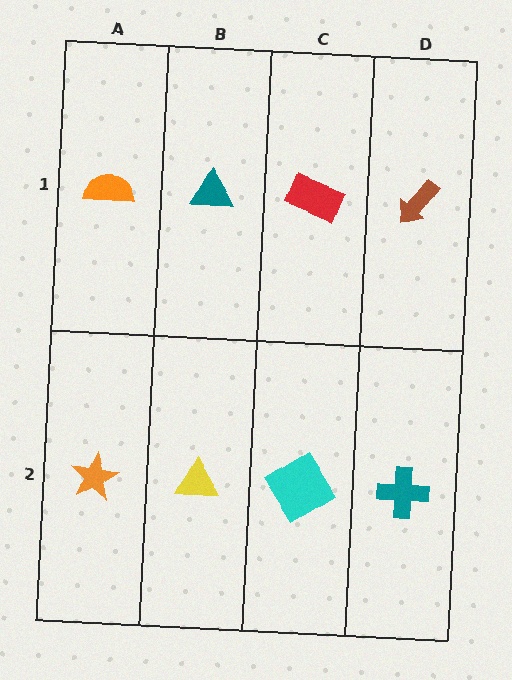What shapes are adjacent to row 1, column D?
A teal cross (row 2, column D), a red rectangle (row 1, column C).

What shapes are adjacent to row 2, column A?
An orange semicircle (row 1, column A), a yellow triangle (row 2, column B).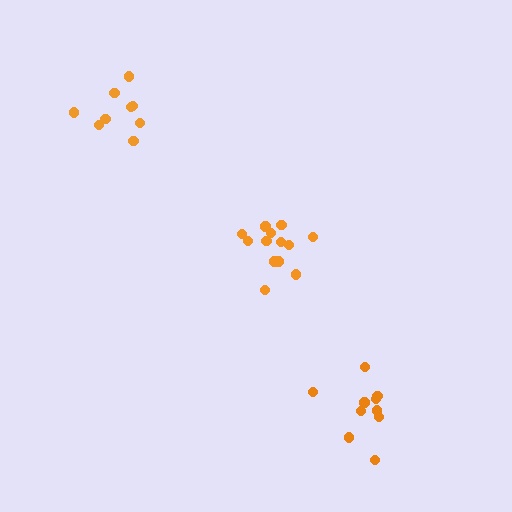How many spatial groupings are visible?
There are 3 spatial groupings.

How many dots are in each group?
Group 1: 14 dots, Group 2: 10 dots, Group 3: 9 dots (33 total).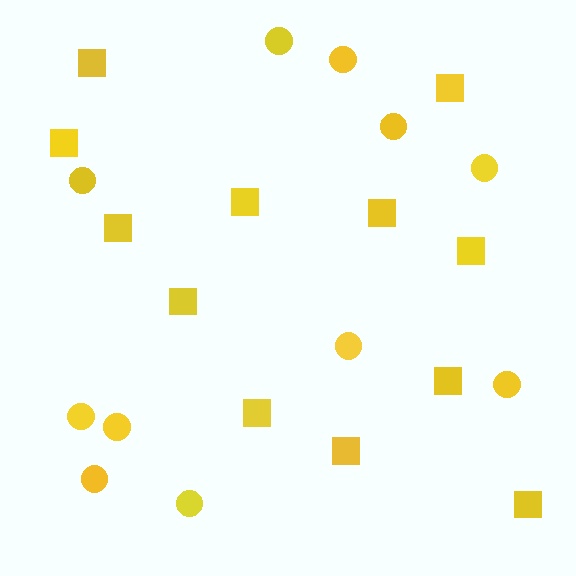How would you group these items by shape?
There are 2 groups: one group of squares (12) and one group of circles (11).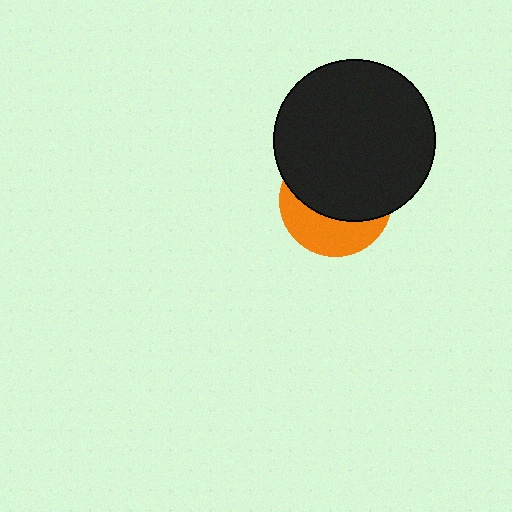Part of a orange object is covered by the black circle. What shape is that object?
It is a circle.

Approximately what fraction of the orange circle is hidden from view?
Roughly 63% of the orange circle is hidden behind the black circle.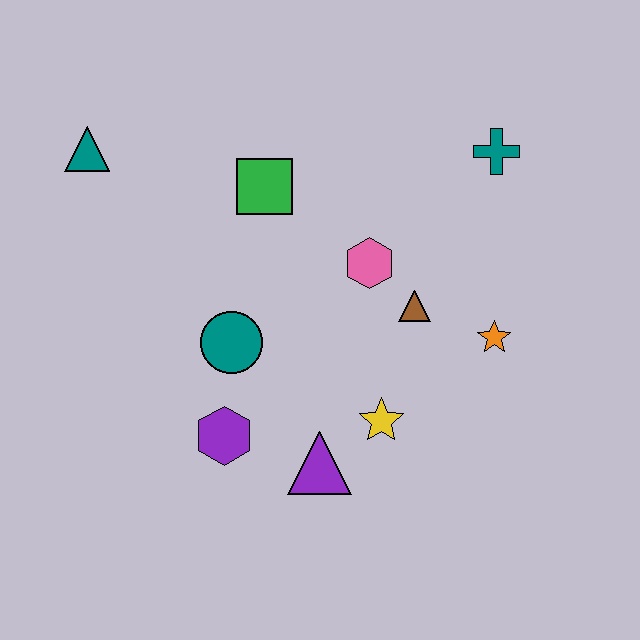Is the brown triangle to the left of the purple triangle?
No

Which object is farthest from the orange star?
The teal triangle is farthest from the orange star.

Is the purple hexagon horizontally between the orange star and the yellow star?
No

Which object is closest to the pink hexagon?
The brown triangle is closest to the pink hexagon.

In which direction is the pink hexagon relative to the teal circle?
The pink hexagon is to the right of the teal circle.